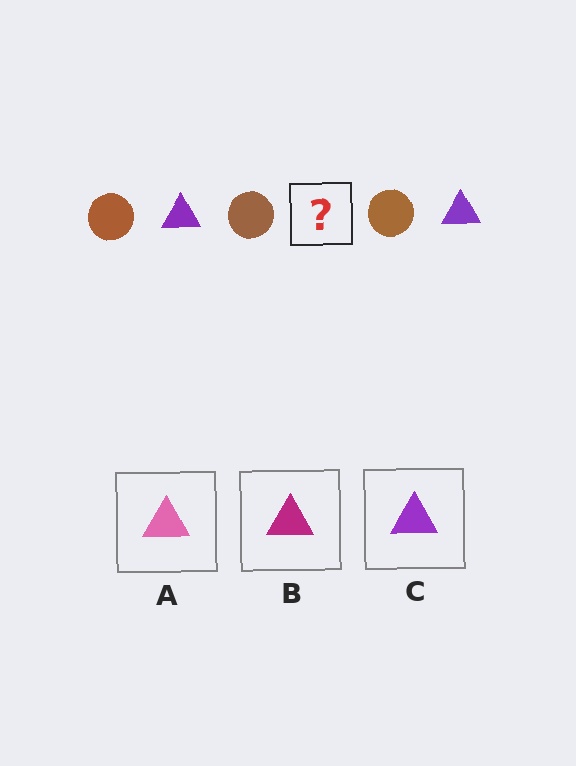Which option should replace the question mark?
Option C.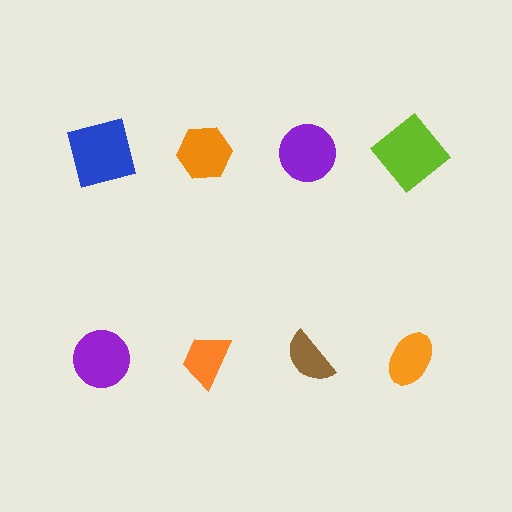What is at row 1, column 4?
A lime diamond.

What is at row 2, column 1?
A purple circle.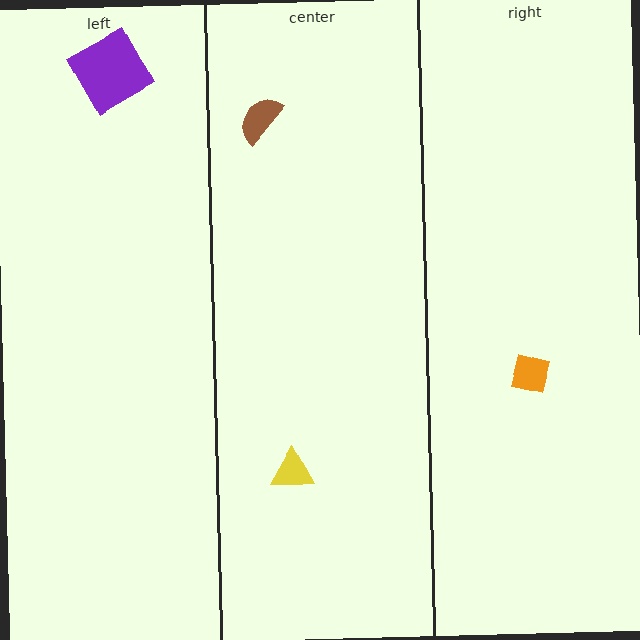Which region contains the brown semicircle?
The center region.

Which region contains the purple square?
The left region.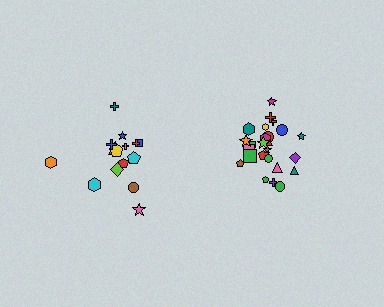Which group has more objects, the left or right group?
The right group.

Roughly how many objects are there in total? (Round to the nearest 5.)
Roughly 40 objects in total.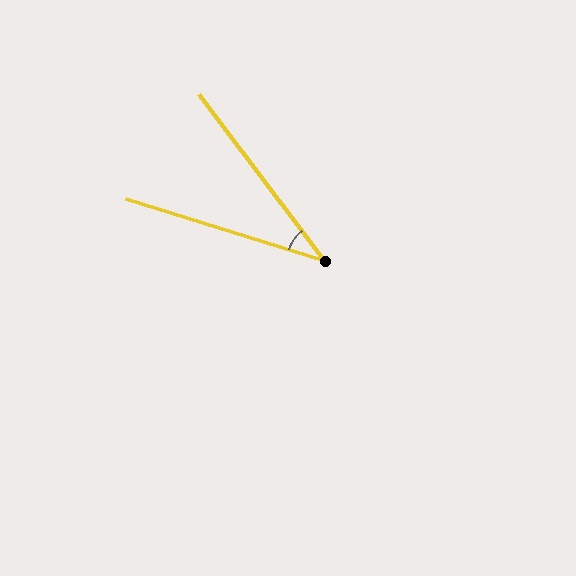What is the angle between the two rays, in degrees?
Approximately 36 degrees.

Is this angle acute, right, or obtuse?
It is acute.